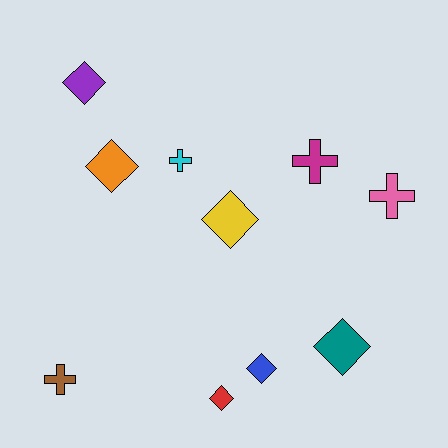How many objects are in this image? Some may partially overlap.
There are 10 objects.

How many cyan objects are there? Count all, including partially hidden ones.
There is 1 cyan object.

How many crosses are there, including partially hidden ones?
There are 4 crosses.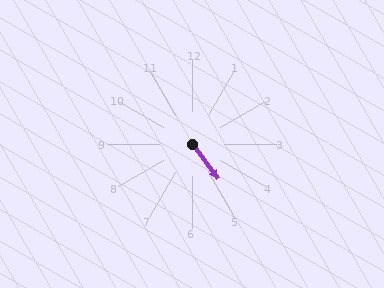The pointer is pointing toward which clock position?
Roughly 5 o'clock.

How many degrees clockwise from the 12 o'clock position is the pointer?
Approximately 144 degrees.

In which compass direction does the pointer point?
Southeast.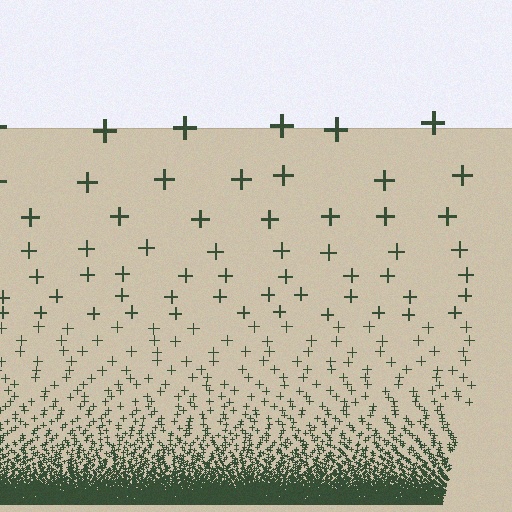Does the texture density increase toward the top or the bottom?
Density increases toward the bottom.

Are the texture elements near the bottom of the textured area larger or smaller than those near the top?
Smaller. The gradient is inverted — elements near the bottom are smaller and denser.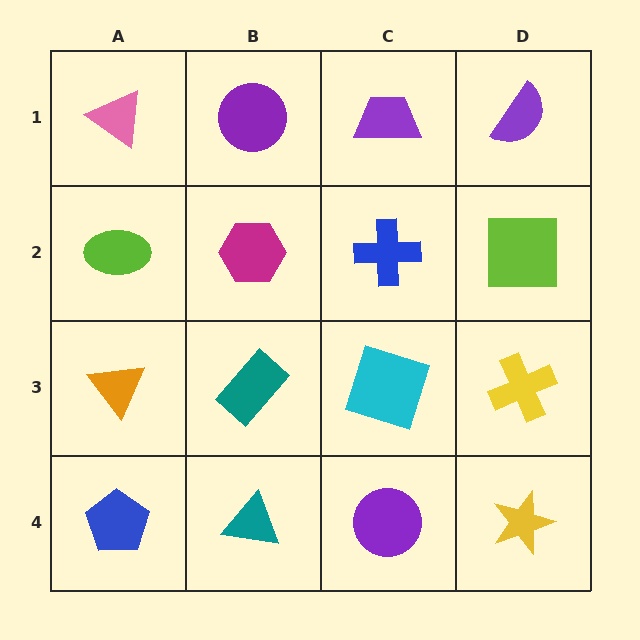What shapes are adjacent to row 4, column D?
A yellow cross (row 3, column D), a purple circle (row 4, column C).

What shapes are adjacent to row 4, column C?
A cyan square (row 3, column C), a teal triangle (row 4, column B), a yellow star (row 4, column D).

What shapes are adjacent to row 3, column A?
A lime ellipse (row 2, column A), a blue pentagon (row 4, column A), a teal rectangle (row 3, column B).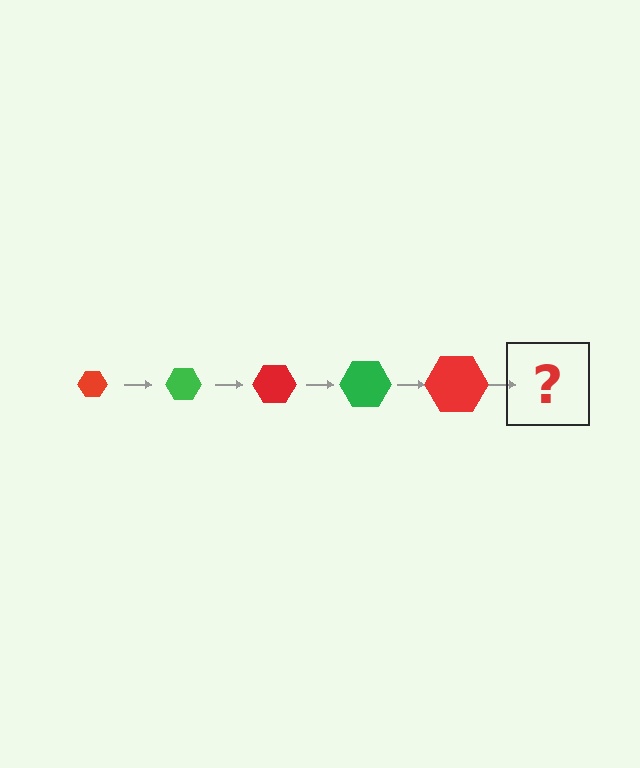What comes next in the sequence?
The next element should be a green hexagon, larger than the previous one.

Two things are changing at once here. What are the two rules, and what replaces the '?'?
The two rules are that the hexagon grows larger each step and the color cycles through red and green. The '?' should be a green hexagon, larger than the previous one.